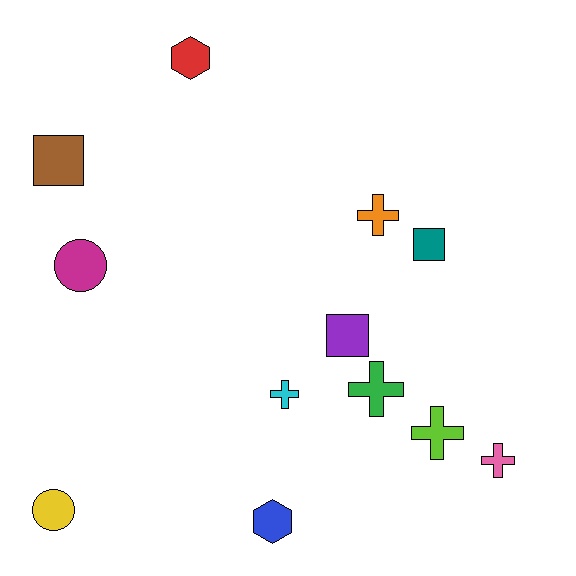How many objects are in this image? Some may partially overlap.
There are 12 objects.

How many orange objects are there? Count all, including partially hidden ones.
There is 1 orange object.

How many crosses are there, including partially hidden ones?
There are 5 crosses.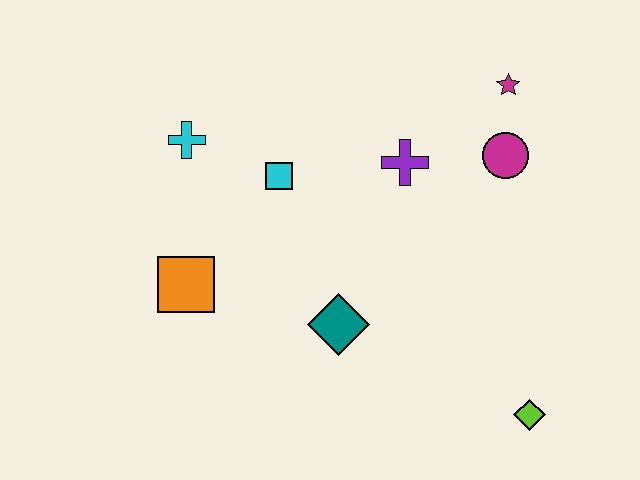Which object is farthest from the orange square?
The magenta star is farthest from the orange square.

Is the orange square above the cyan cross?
No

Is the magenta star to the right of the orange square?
Yes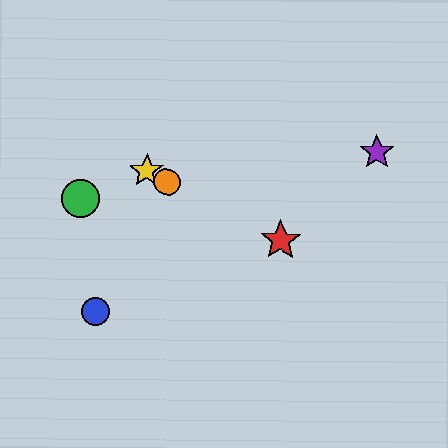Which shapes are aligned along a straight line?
The red star, the yellow star, the orange circle are aligned along a straight line.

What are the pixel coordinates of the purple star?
The purple star is at (377, 153).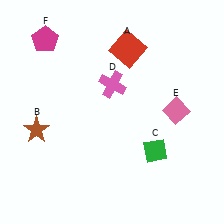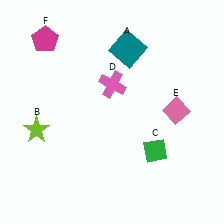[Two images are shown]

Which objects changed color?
A changed from red to teal. B changed from brown to lime.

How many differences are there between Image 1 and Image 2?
There are 2 differences between the two images.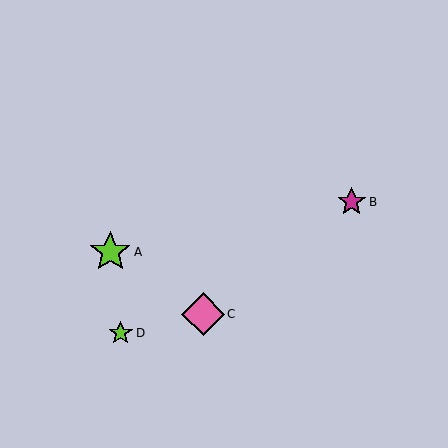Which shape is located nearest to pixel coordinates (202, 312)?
The pink diamond (labeled C) at (203, 314) is nearest to that location.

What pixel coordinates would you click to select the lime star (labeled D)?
Click at (121, 333) to select the lime star D.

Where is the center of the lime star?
The center of the lime star is at (110, 252).